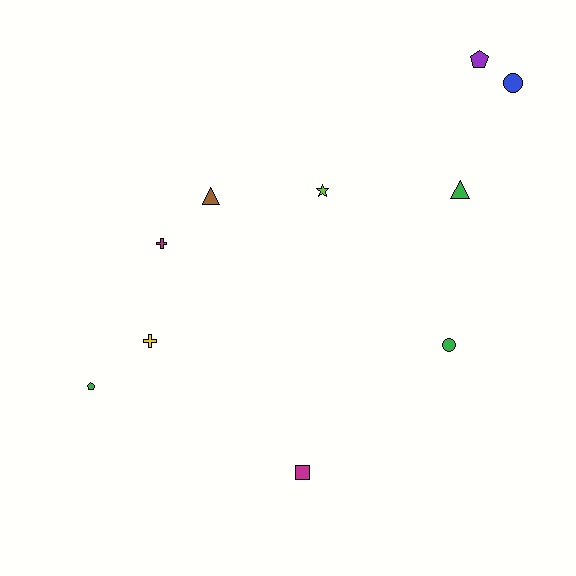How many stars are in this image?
There is 1 star.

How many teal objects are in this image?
There are no teal objects.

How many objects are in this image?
There are 10 objects.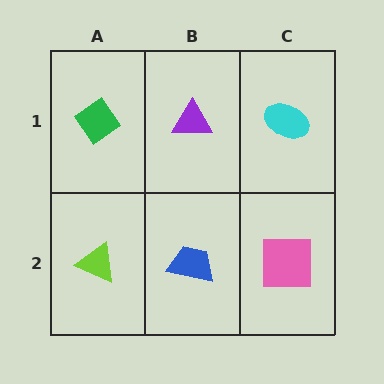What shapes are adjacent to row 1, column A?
A lime triangle (row 2, column A), a purple triangle (row 1, column B).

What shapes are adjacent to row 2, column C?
A cyan ellipse (row 1, column C), a blue trapezoid (row 2, column B).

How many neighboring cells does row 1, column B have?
3.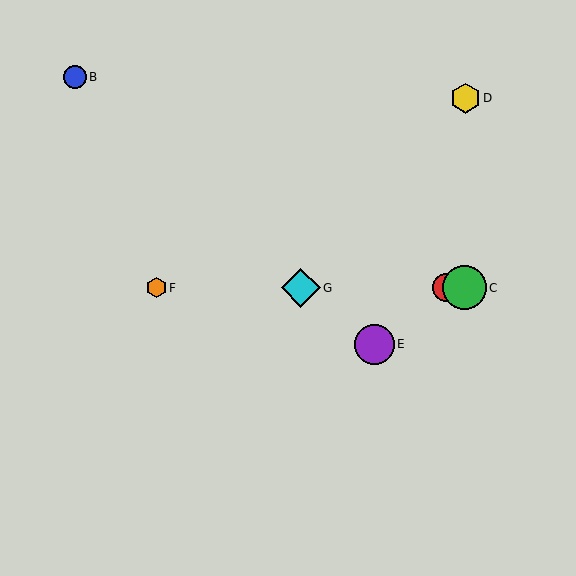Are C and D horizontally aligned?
No, C is at y≈288 and D is at y≈98.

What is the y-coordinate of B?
Object B is at y≈77.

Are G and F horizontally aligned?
Yes, both are at y≈288.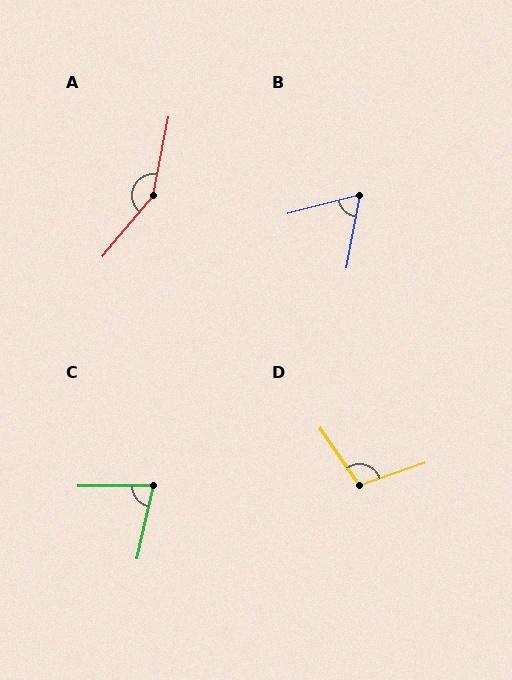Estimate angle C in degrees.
Approximately 77 degrees.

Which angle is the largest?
A, at approximately 151 degrees.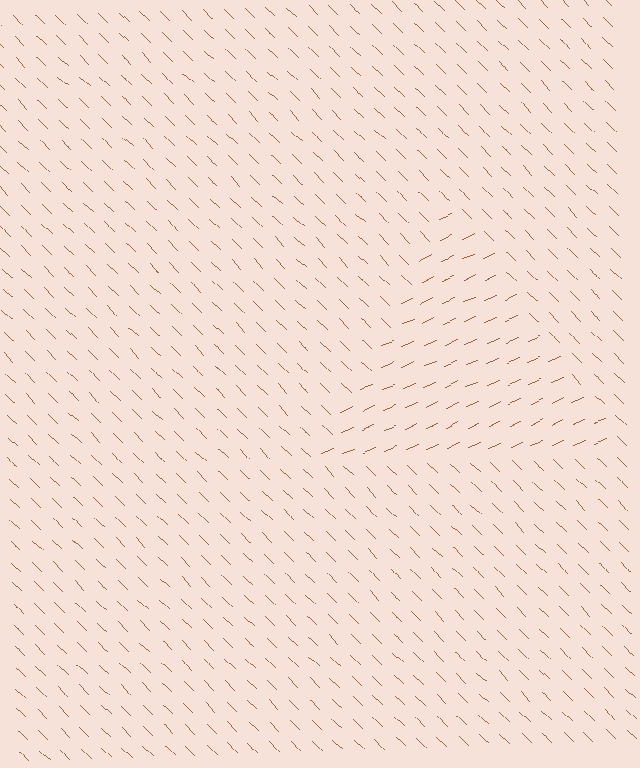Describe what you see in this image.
The image is filled with small brown line segments. A triangle region in the image has lines oriented differently from the surrounding lines, creating a visible texture boundary.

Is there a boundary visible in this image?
Yes, there is a texture boundary formed by a change in line orientation.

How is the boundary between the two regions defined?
The boundary is defined purely by a change in line orientation (approximately 69 degrees difference). All lines are the same color and thickness.